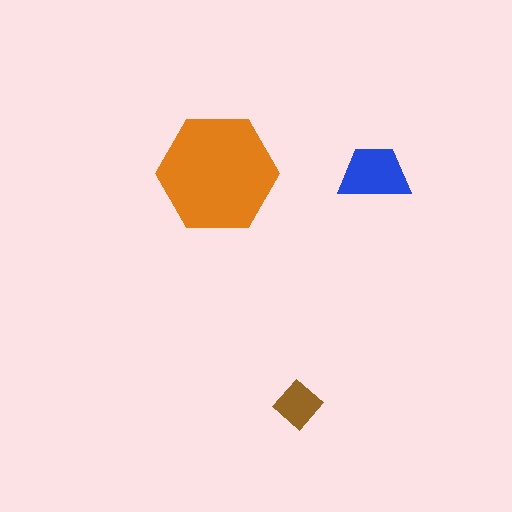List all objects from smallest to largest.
The brown diamond, the blue trapezoid, the orange hexagon.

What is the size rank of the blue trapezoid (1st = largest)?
2nd.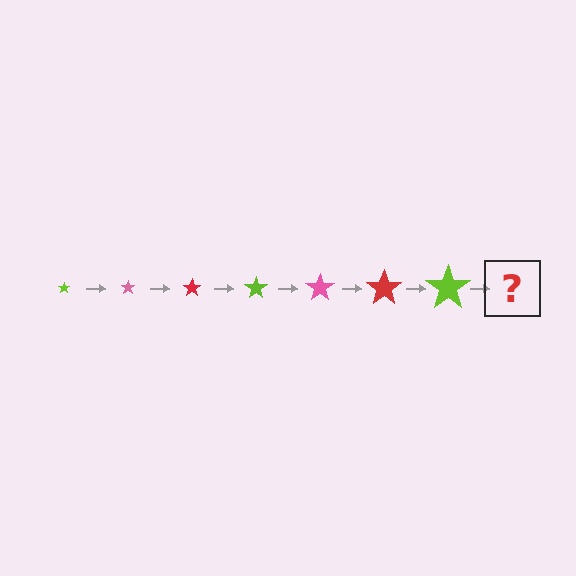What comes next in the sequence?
The next element should be a pink star, larger than the previous one.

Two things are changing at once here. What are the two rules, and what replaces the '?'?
The two rules are that the star grows larger each step and the color cycles through lime, pink, and red. The '?' should be a pink star, larger than the previous one.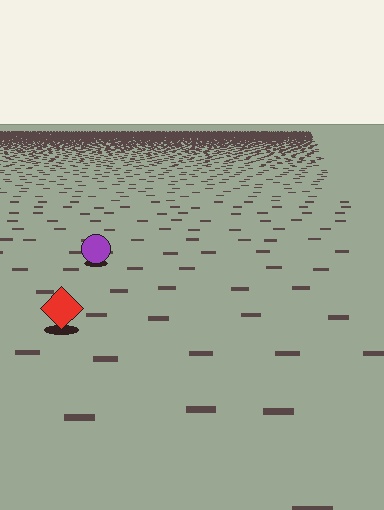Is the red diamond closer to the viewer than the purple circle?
Yes. The red diamond is closer — you can tell from the texture gradient: the ground texture is coarser near it.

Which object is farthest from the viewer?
The purple circle is farthest from the viewer. It appears smaller and the ground texture around it is denser.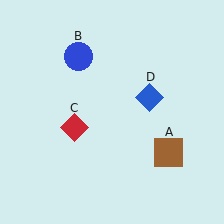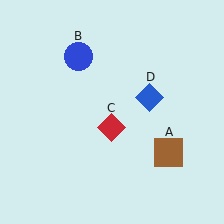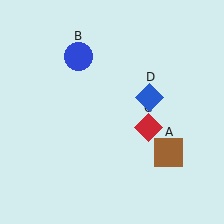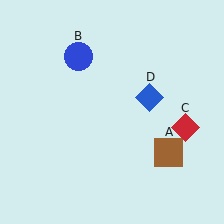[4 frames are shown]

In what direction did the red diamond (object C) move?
The red diamond (object C) moved right.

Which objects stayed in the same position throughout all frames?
Brown square (object A) and blue circle (object B) and blue diamond (object D) remained stationary.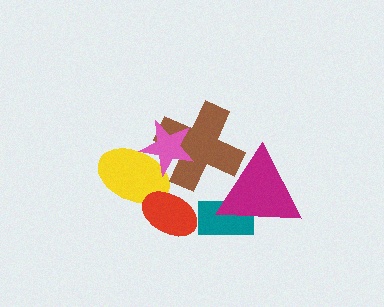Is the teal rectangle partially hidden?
Yes, it is partially covered by another shape.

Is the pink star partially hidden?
No, no other shape covers it.